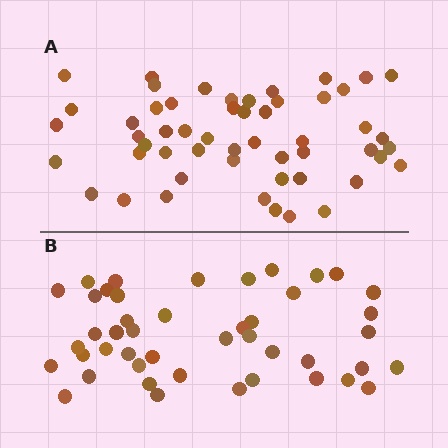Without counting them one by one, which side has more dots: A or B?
Region A (the top region) has more dots.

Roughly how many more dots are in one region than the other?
Region A has roughly 8 or so more dots than region B.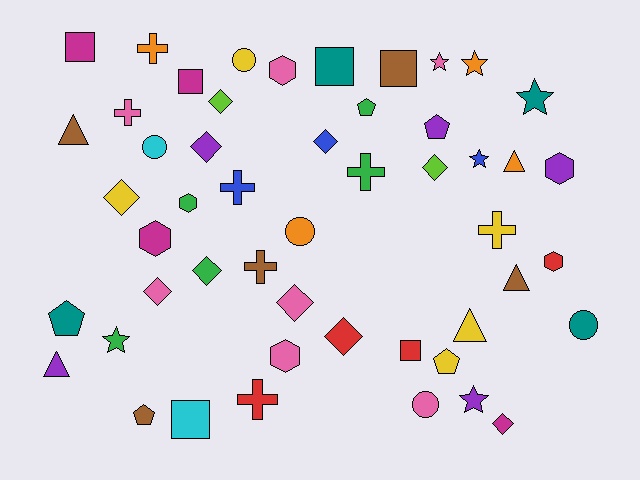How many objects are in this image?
There are 50 objects.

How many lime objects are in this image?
There are 2 lime objects.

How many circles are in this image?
There are 5 circles.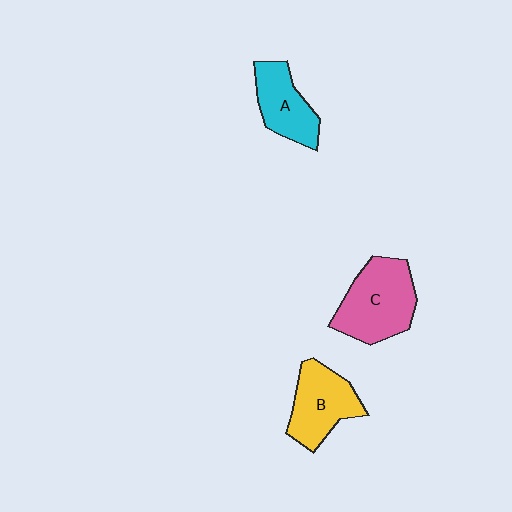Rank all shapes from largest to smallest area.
From largest to smallest: C (pink), B (yellow), A (cyan).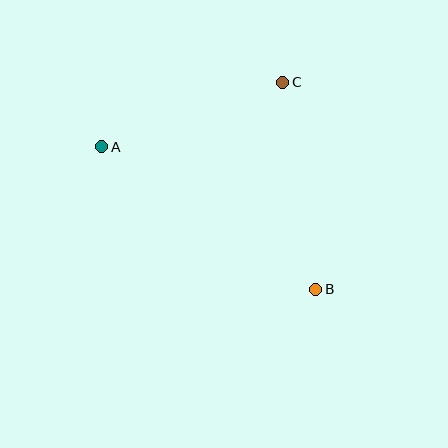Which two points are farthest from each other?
Points A and B are farthest from each other.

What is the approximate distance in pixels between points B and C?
The distance between B and C is approximately 209 pixels.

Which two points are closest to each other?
Points A and C are closest to each other.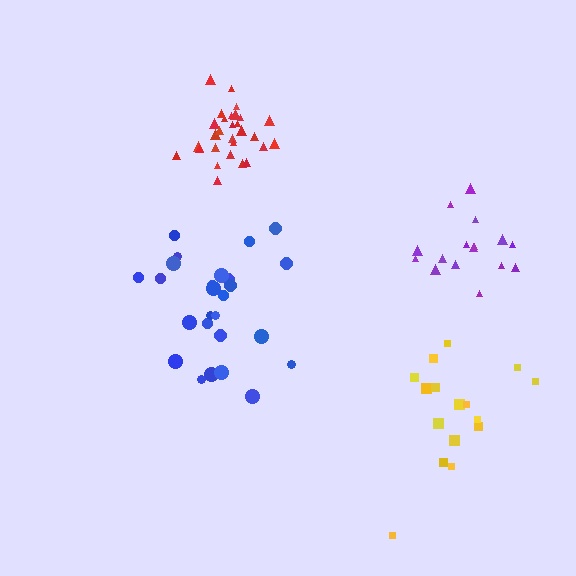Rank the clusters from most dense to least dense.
red, purple, blue, yellow.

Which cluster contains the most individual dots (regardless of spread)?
Red (29).